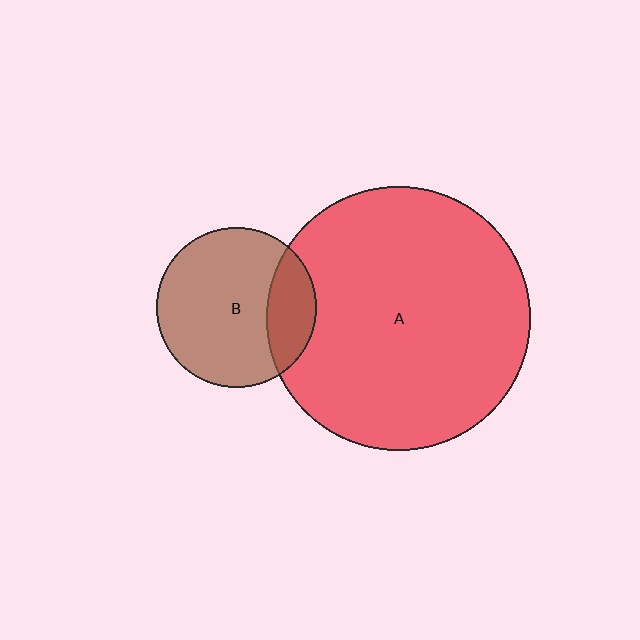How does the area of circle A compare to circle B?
Approximately 2.7 times.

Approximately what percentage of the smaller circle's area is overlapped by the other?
Approximately 20%.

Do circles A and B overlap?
Yes.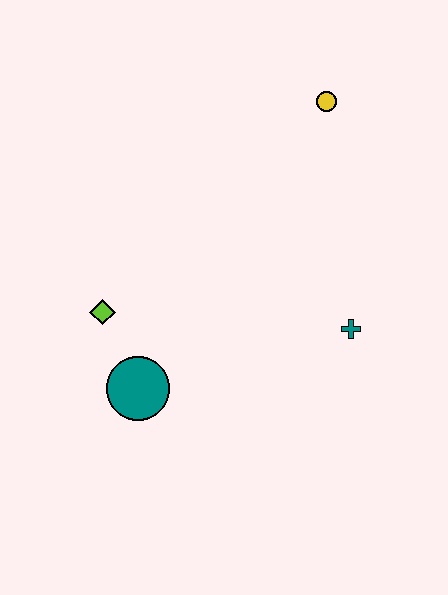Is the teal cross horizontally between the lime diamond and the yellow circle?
No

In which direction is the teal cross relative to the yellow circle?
The teal cross is below the yellow circle.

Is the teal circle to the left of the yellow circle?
Yes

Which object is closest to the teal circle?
The lime diamond is closest to the teal circle.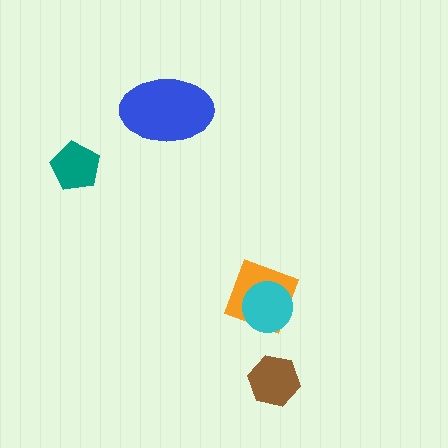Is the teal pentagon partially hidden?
No, no other shape covers it.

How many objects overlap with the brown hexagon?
0 objects overlap with the brown hexagon.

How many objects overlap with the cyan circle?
1 object overlaps with the cyan circle.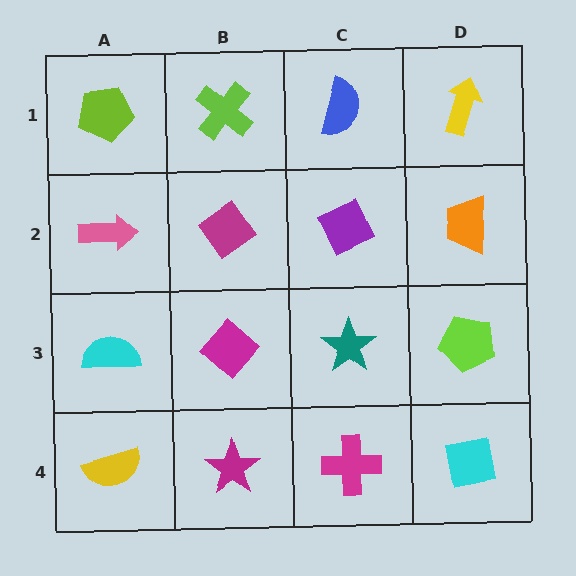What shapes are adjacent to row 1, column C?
A purple diamond (row 2, column C), a lime cross (row 1, column B), a yellow arrow (row 1, column D).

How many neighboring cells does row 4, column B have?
3.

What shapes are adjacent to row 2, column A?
A lime pentagon (row 1, column A), a cyan semicircle (row 3, column A), a magenta diamond (row 2, column B).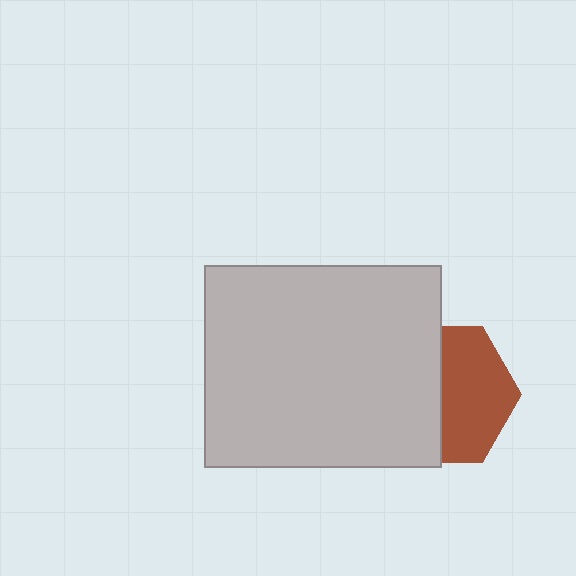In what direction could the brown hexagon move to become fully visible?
The brown hexagon could move right. That would shift it out from behind the light gray rectangle entirely.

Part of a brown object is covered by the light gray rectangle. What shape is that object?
It is a hexagon.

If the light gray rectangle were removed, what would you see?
You would see the complete brown hexagon.